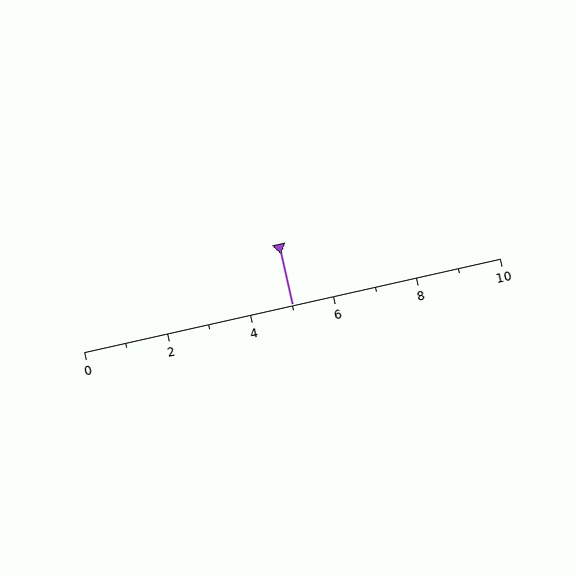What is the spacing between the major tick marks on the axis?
The major ticks are spaced 2 apart.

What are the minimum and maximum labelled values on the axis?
The axis runs from 0 to 10.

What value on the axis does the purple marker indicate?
The marker indicates approximately 5.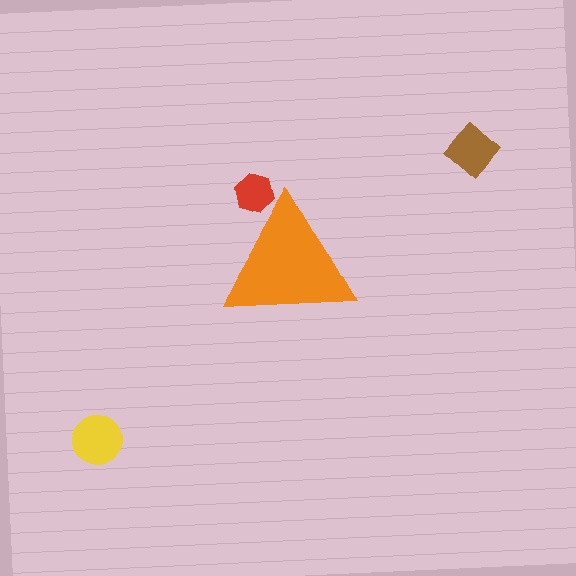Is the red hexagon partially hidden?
Yes, the red hexagon is partially hidden behind the orange triangle.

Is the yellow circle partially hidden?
No, the yellow circle is fully visible.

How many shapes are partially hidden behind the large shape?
1 shape is partially hidden.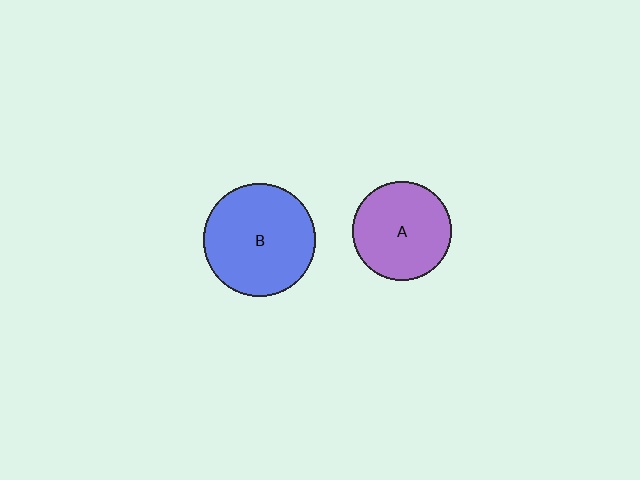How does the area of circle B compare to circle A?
Approximately 1.3 times.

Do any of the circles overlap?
No, none of the circles overlap.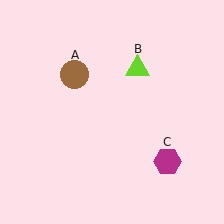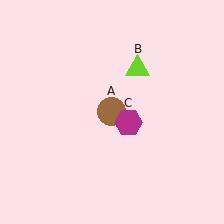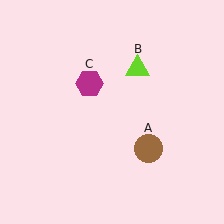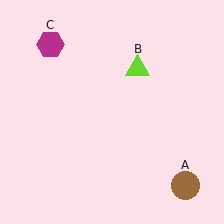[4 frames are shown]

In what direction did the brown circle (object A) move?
The brown circle (object A) moved down and to the right.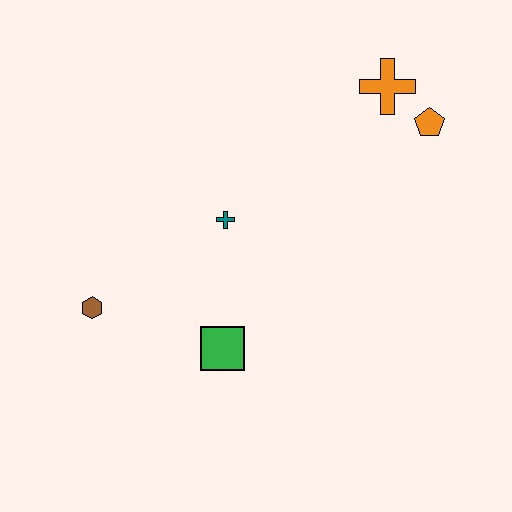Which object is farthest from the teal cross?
The orange pentagon is farthest from the teal cross.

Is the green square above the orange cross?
No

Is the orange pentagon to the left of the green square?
No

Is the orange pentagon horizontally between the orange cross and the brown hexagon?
No